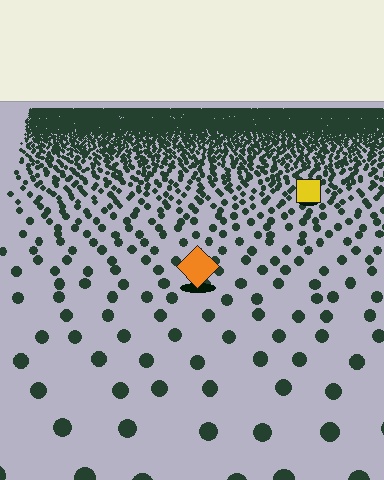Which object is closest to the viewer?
The orange diamond is closest. The texture marks near it are larger and more spread out.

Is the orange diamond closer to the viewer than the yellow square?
Yes. The orange diamond is closer — you can tell from the texture gradient: the ground texture is coarser near it.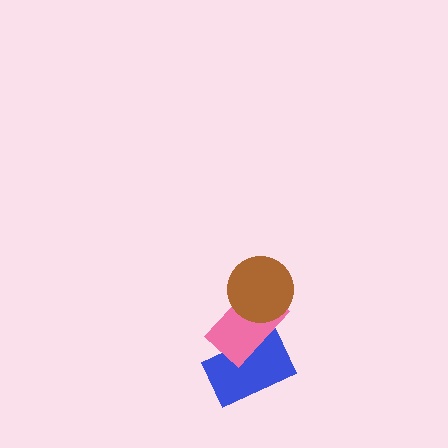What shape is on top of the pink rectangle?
The brown circle is on top of the pink rectangle.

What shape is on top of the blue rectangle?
The pink rectangle is on top of the blue rectangle.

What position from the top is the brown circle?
The brown circle is 1st from the top.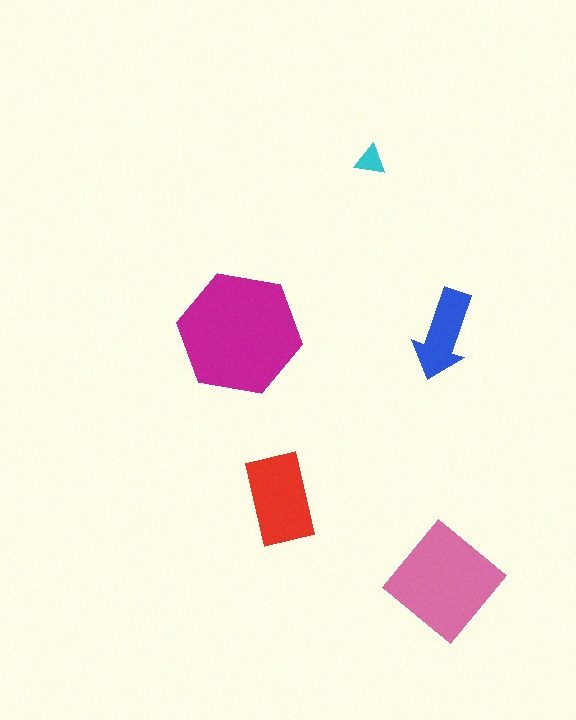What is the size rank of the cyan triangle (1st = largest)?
5th.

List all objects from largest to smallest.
The magenta hexagon, the pink diamond, the red rectangle, the blue arrow, the cyan triangle.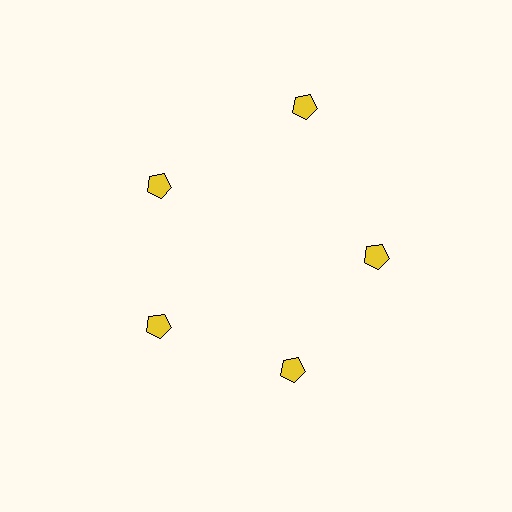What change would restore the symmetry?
The symmetry would be restored by moving it inward, back onto the ring so that all 5 pentagons sit at equal angles and equal distance from the center.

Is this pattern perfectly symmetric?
No. The 5 yellow pentagons are arranged in a ring, but one element near the 1 o'clock position is pushed outward from the center, breaking the 5-fold rotational symmetry.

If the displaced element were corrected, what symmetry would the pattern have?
It would have 5-fold rotational symmetry — the pattern would map onto itself every 72 degrees.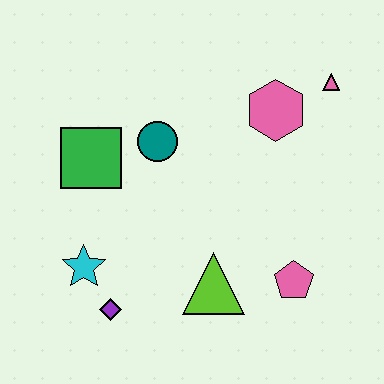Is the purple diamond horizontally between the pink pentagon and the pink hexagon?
No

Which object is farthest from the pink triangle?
The purple diamond is farthest from the pink triangle.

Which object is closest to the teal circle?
The green square is closest to the teal circle.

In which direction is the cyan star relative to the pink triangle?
The cyan star is to the left of the pink triangle.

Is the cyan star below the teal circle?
Yes